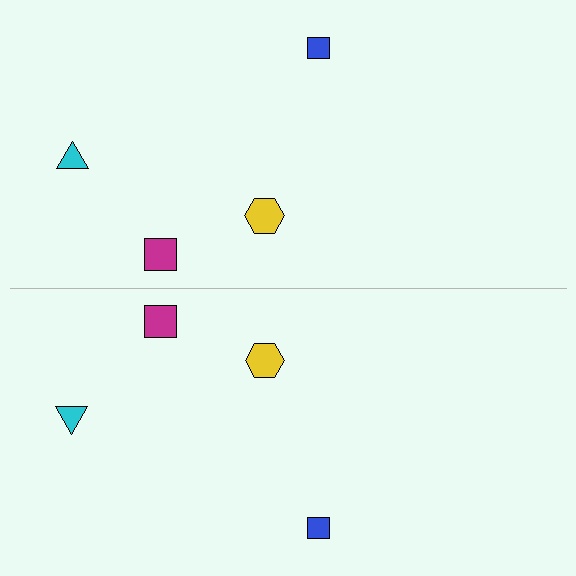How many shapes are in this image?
There are 8 shapes in this image.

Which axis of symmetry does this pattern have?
The pattern has a horizontal axis of symmetry running through the center of the image.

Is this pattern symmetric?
Yes, this pattern has bilateral (reflection) symmetry.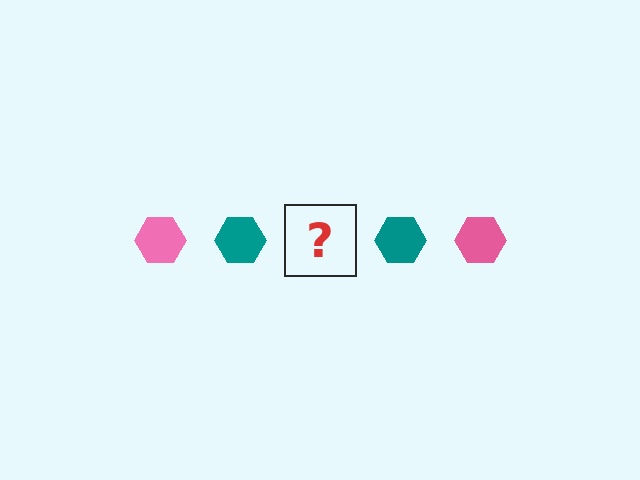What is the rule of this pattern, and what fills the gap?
The rule is that the pattern cycles through pink, teal hexagons. The gap should be filled with a pink hexagon.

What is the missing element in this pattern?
The missing element is a pink hexagon.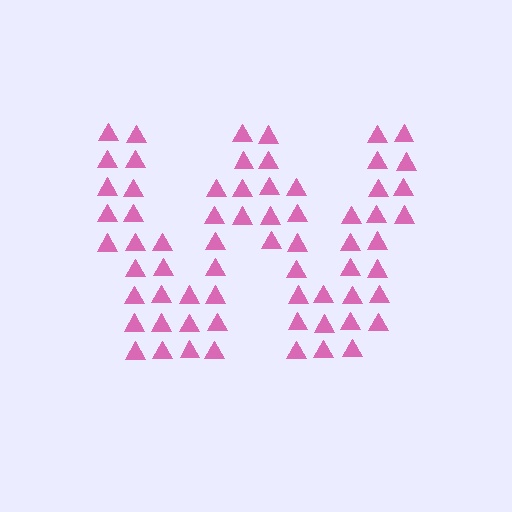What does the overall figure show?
The overall figure shows the letter W.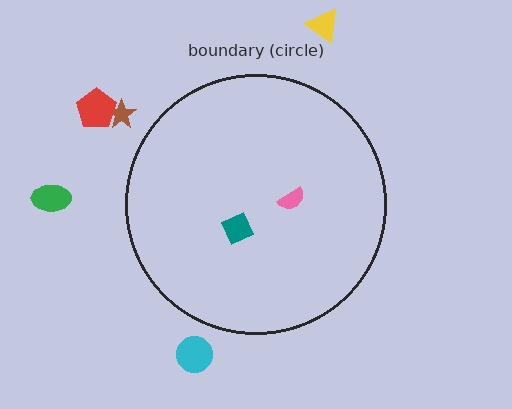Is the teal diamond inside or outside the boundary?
Inside.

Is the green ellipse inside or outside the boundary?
Outside.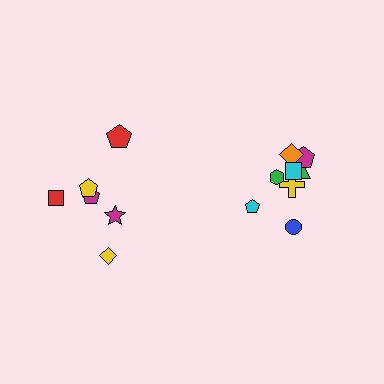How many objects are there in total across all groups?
There are 14 objects.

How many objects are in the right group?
There are 8 objects.